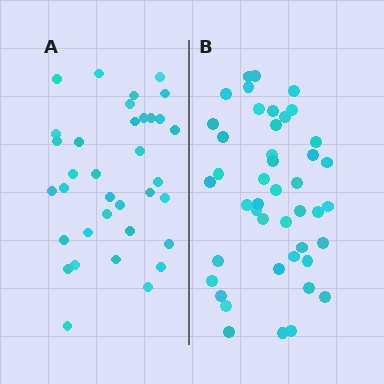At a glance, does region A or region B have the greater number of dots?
Region B (the right region) has more dots.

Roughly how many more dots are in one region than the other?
Region B has roughly 8 or so more dots than region A.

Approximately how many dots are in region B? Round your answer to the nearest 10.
About 40 dots. (The exact count is 44, which rounds to 40.)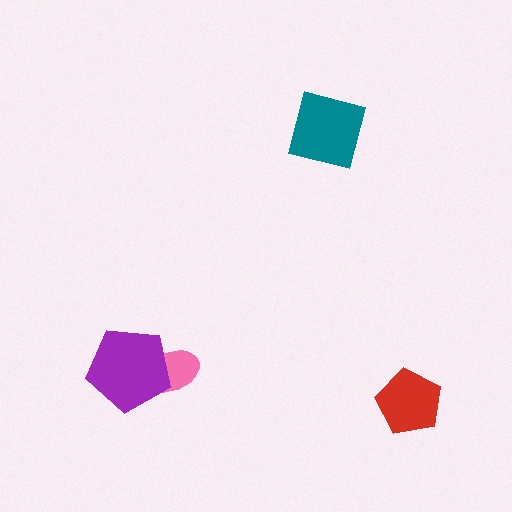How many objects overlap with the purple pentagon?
1 object overlaps with the purple pentagon.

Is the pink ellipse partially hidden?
Yes, it is partially covered by another shape.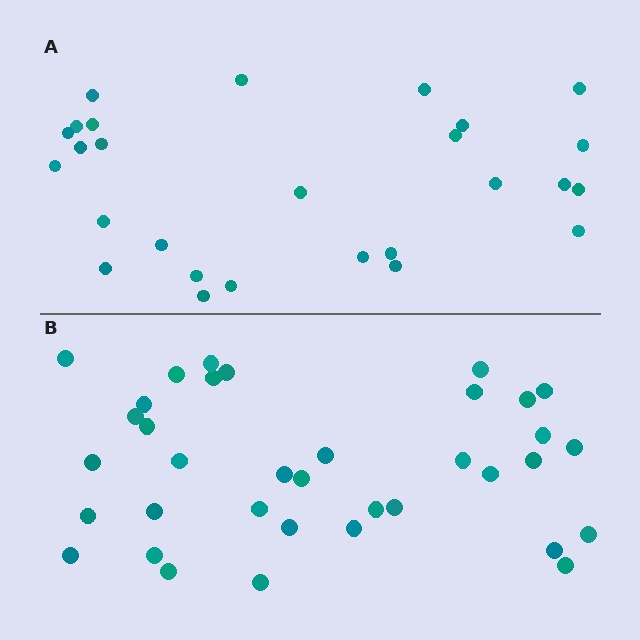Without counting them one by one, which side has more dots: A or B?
Region B (the bottom region) has more dots.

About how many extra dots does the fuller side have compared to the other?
Region B has roughly 8 or so more dots than region A.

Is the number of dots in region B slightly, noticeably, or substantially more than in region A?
Region B has noticeably more, but not dramatically so. The ratio is roughly 1.3 to 1.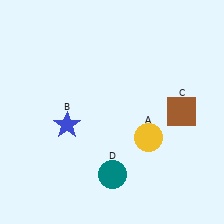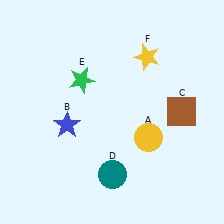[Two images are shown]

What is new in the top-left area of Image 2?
A green star (E) was added in the top-left area of Image 2.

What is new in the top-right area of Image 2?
A yellow star (F) was added in the top-right area of Image 2.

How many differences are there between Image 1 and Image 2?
There are 2 differences between the two images.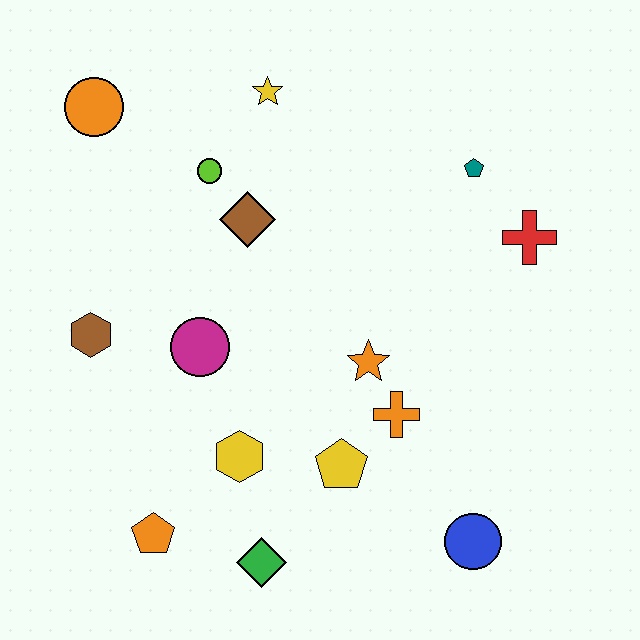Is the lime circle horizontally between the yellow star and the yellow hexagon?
No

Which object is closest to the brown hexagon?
The magenta circle is closest to the brown hexagon.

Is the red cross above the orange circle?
No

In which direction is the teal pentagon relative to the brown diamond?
The teal pentagon is to the right of the brown diamond.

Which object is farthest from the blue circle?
The orange circle is farthest from the blue circle.